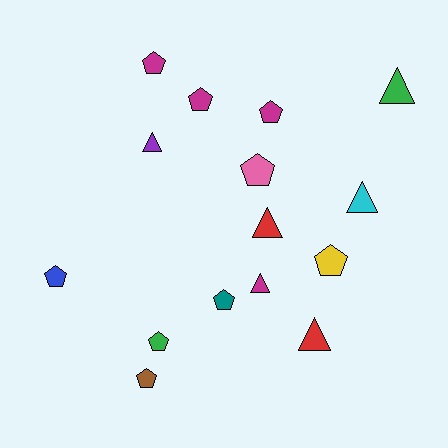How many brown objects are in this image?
There is 1 brown object.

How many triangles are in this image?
There are 6 triangles.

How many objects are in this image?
There are 15 objects.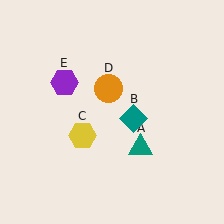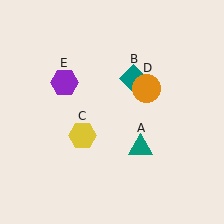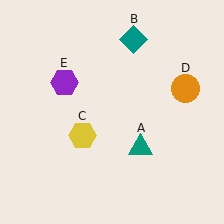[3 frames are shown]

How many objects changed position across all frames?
2 objects changed position: teal diamond (object B), orange circle (object D).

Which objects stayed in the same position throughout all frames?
Teal triangle (object A) and yellow hexagon (object C) and purple hexagon (object E) remained stationary.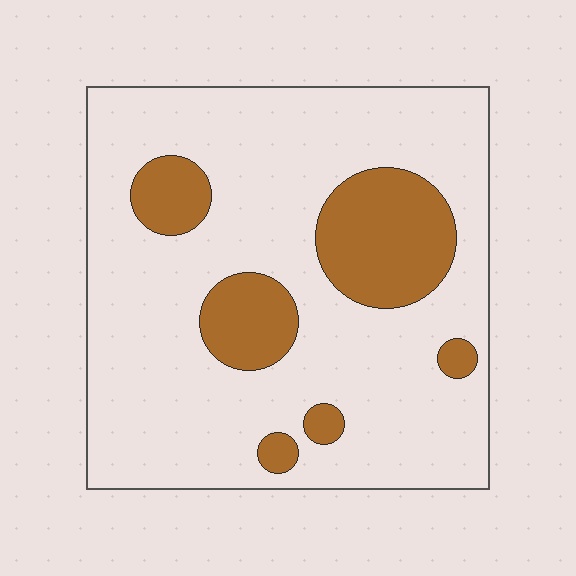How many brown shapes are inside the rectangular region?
6.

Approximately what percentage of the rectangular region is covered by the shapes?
Approximately 20%.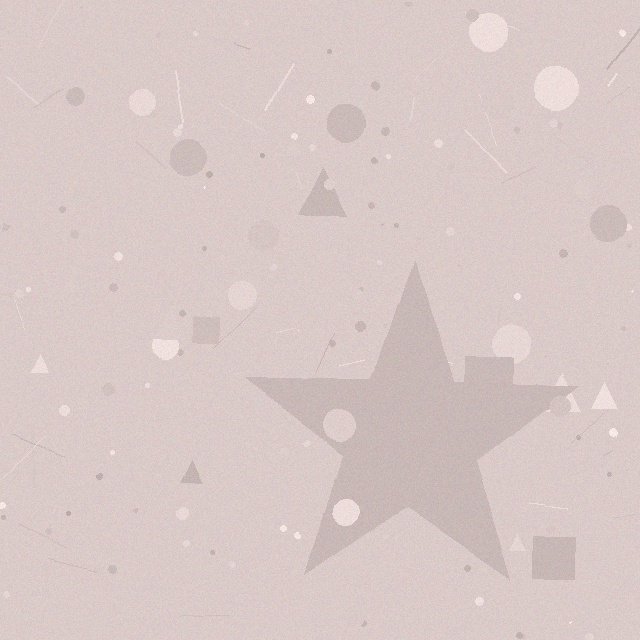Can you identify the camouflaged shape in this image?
The camouflaged shape is a star.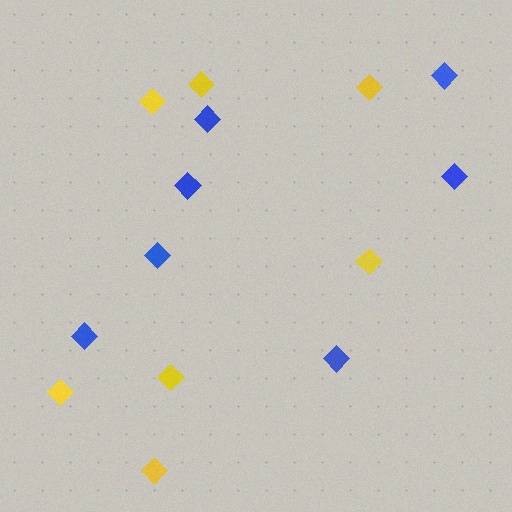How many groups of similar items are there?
There are 2 groups: one group of yellow diamonds (7) and one group of blue diamonds (7).